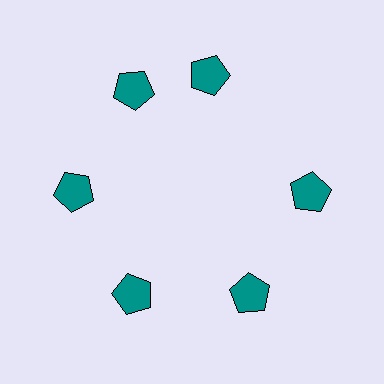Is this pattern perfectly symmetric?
No. The 6 teal pentagons are arranged in a ring, but one element near the 1 o'clock position is rotated out of alignment along the ring, breaking the 6-fold rotational symmetry.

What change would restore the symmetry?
The symmetry would be restored by rotating it back into even spacing with its neighbors so that all 6 pentagons sit at equal angles and equal distance from the center.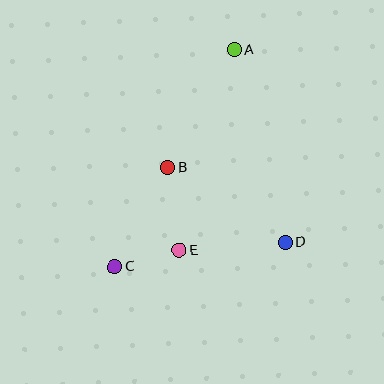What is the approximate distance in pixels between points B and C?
The distance between B and C is approximately 112 pixels.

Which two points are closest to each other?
Points C and E are closest to each other.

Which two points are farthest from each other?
Points A and C are farthest from each other.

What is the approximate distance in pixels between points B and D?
The distance between B and D is approximately 139 pixels.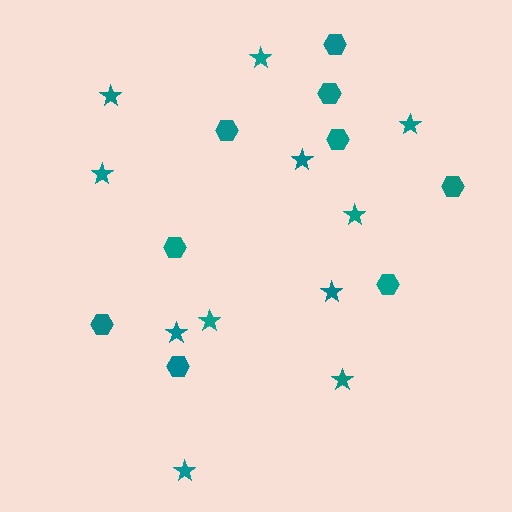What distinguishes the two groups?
There are 2 groups: one group of hexagons (9) and one group of stars (11).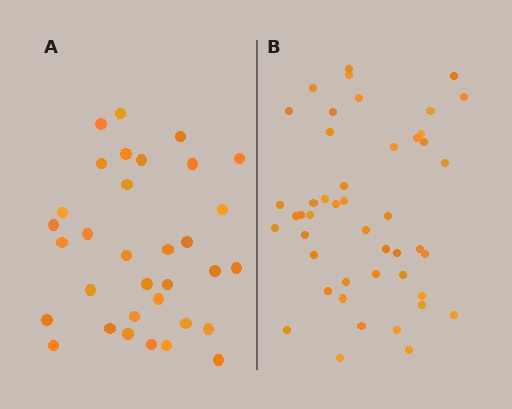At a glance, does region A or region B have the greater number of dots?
Region B (the right region) has more dots.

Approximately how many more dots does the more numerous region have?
Region B has approximately 15 more dots than region A.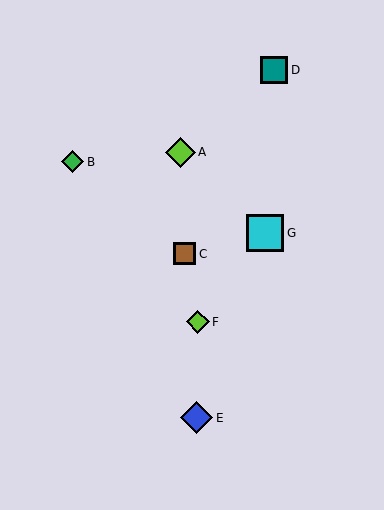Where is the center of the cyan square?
The center of the cyan square is at (265, 233).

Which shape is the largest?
The cyan square (labeled G) is the largest.